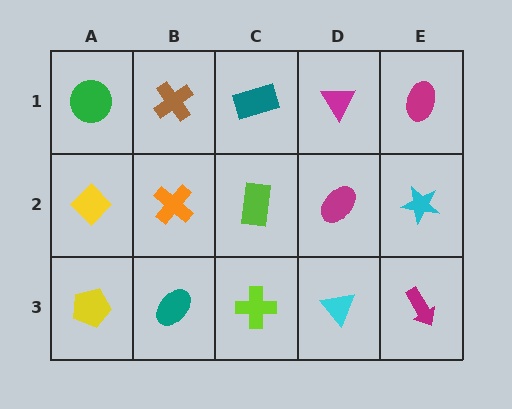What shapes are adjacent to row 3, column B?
An orange cross (row 2, column B), a yellow pentagon (row 3, column A), a lime cross (row 3, column C).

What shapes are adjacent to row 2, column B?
A brown cross (row 1, column B), a teal ellipse (row 3, column B), a yellow diamond (row 2, column A), a lime rectangle (row 2, column C).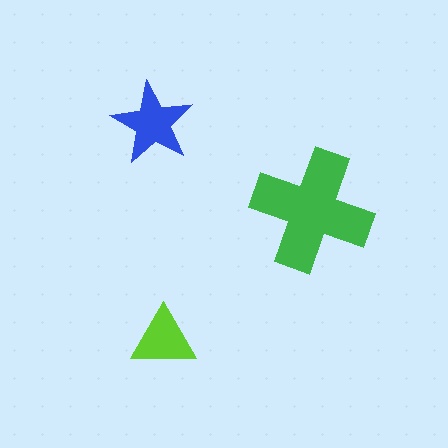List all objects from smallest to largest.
The lime triangle, the blue star, the green cross.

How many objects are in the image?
There are 3 objects in the image.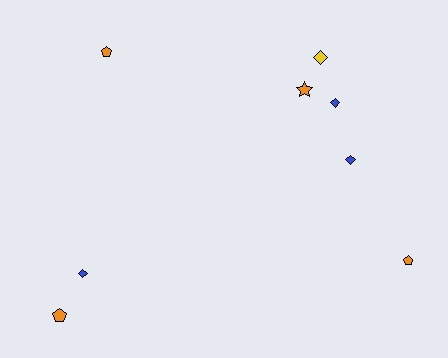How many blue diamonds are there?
There are 3 blue diamonds.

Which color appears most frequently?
Orange, with 4 objects.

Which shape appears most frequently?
Diamond, with 4 objects.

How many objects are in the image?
There are 8 objects.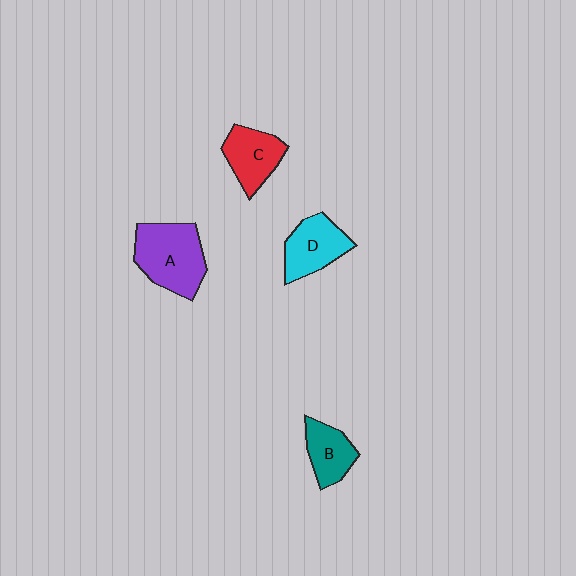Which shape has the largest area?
Shape A (purple).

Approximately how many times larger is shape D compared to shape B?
Approximately 1.2 times.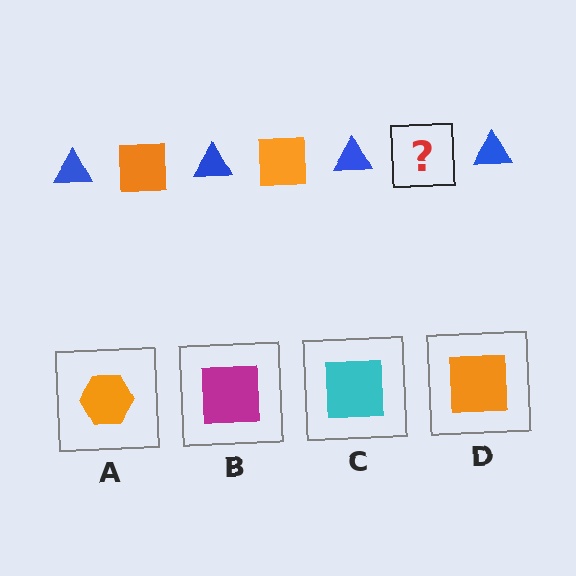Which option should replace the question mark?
Option D.